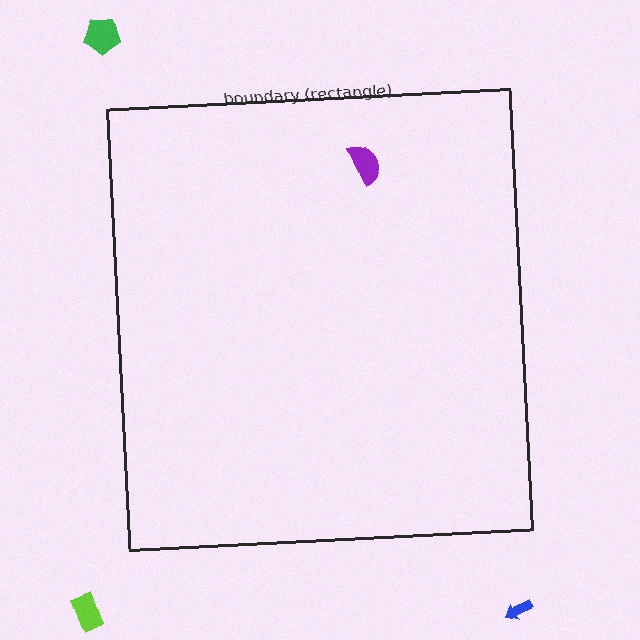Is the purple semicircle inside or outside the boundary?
Inside.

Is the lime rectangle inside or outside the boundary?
Outside.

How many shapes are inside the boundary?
1 inside, 3 outside.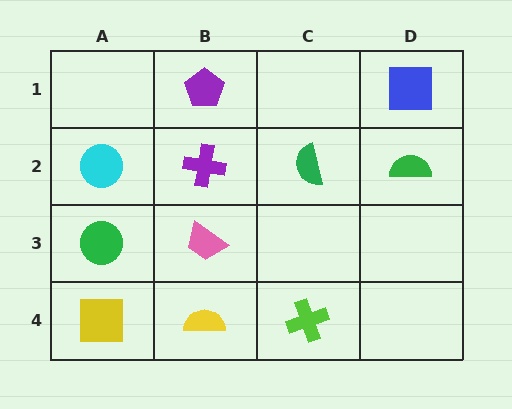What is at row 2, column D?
A green semicircle.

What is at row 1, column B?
A purple pentagon.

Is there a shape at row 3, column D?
No, that cell is empty.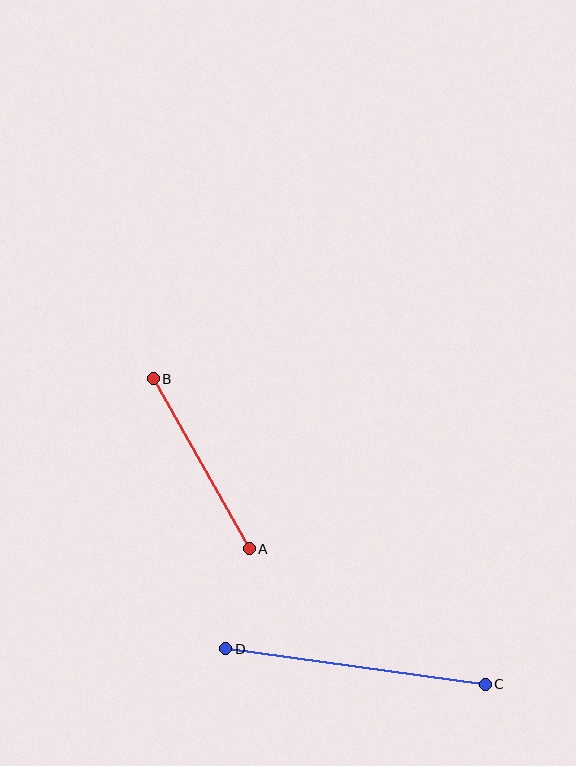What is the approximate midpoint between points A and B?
The midpoint is at approximately (201, 464) pixels.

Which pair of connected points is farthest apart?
Points C and D are farthest apart.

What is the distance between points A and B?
The distance is approximately 195 pixels.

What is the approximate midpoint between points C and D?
The midpoint is at approximately (356, 666) pixels.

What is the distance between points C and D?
The distance is approximately 262 pixels.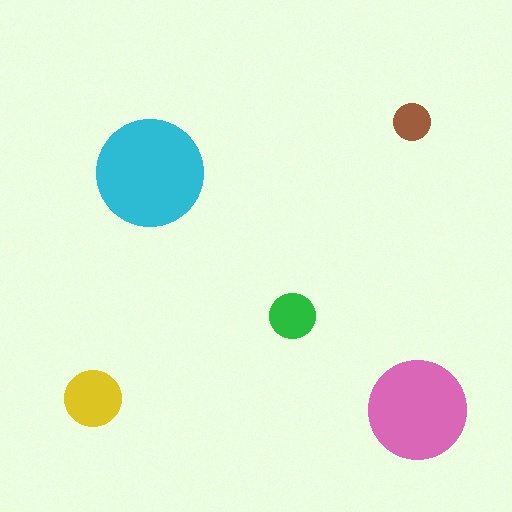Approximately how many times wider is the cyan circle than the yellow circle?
About 2 times wider.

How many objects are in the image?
There are 5 objects in the image.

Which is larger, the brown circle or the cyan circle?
The cyan one.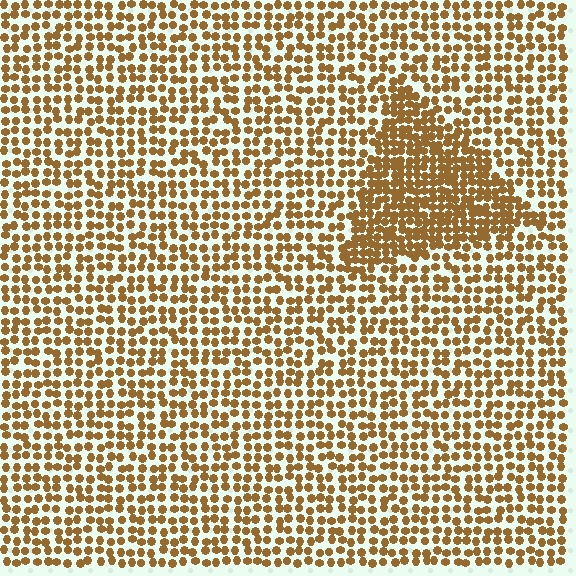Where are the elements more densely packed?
The elements are more densely packed inside the triangle boundary.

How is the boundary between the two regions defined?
The boundary is defined by a change in element density (approximately 1.8x ratio). All elements are the same color, size, and shape.